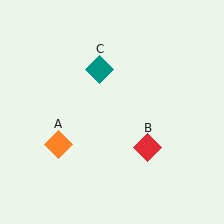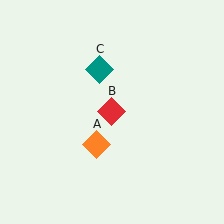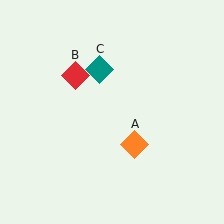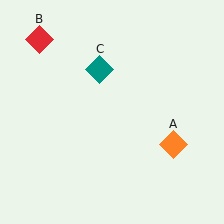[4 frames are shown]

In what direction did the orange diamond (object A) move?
The orange diamond (object A) moved right.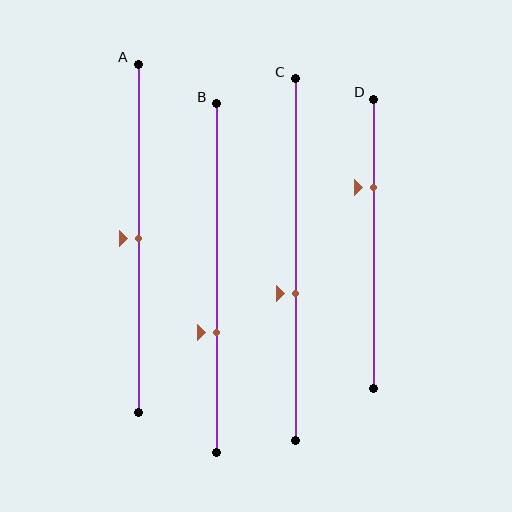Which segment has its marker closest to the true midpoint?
Segment A has its marker closest to the true midpoint.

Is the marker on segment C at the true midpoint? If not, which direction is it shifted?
No, the marker on segment C is shifted downward by about 9% of the segment length.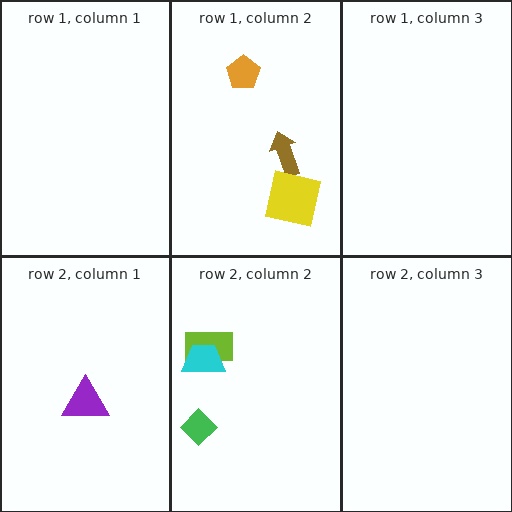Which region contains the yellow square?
The row 1, column 2 region.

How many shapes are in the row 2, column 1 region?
1.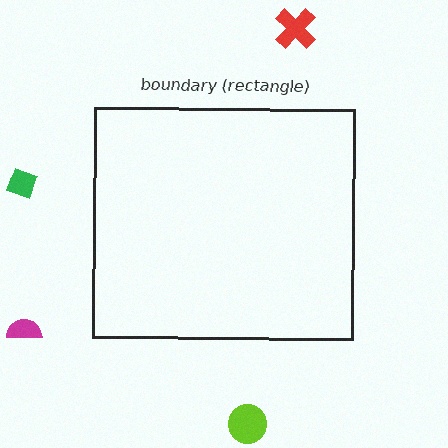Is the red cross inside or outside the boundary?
Outside.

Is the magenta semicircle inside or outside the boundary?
Outside.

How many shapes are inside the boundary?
0 inside, 4 outside.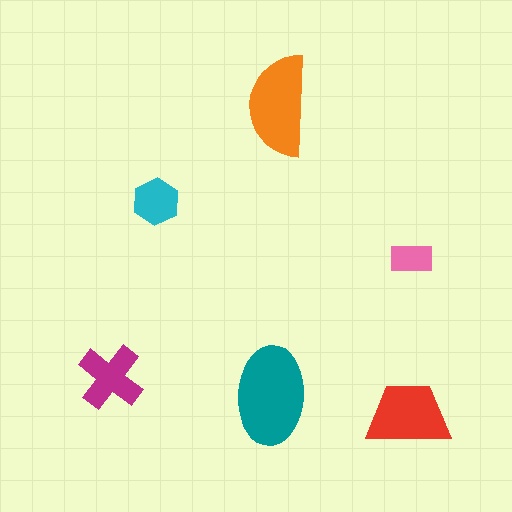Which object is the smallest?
The pink rectangle.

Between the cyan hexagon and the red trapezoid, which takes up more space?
The red trapezoid.